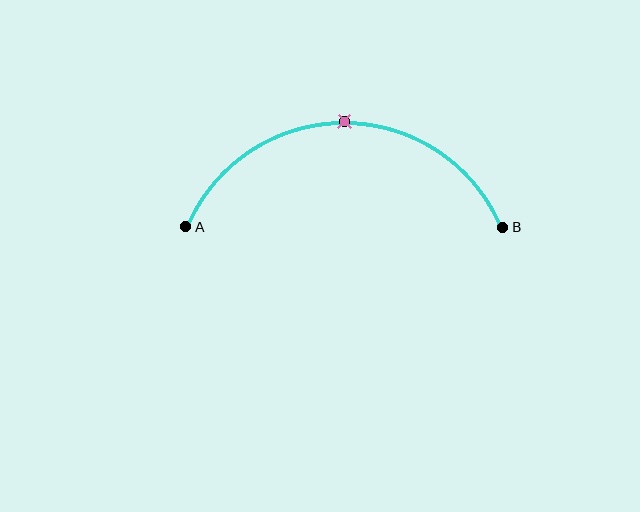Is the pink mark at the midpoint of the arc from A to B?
Yes. The pink mark lies on the arc at equal arc-length from both A and B — it is the arc midpoint.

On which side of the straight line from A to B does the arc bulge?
The arc bulges above the straight line connecting A and B.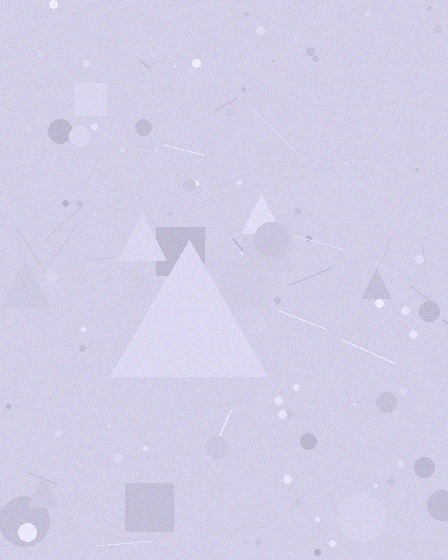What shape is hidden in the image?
A triangle is hidden in the image.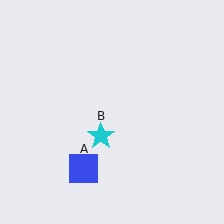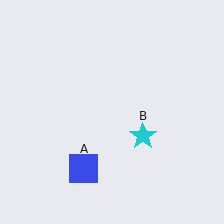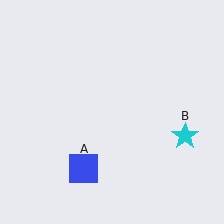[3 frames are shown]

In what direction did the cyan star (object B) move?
The cyan star (object B) moved right.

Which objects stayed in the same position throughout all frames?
Blue square (object A) remained stationary.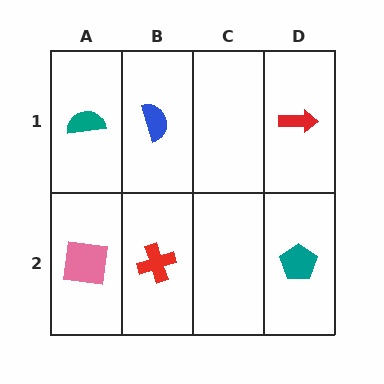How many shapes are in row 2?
3 shapes.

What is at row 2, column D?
A teal pentagon.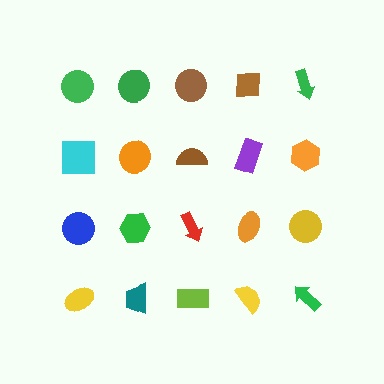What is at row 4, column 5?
A green arrow.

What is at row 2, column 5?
An orange hexagon.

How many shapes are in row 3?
5 shapes.